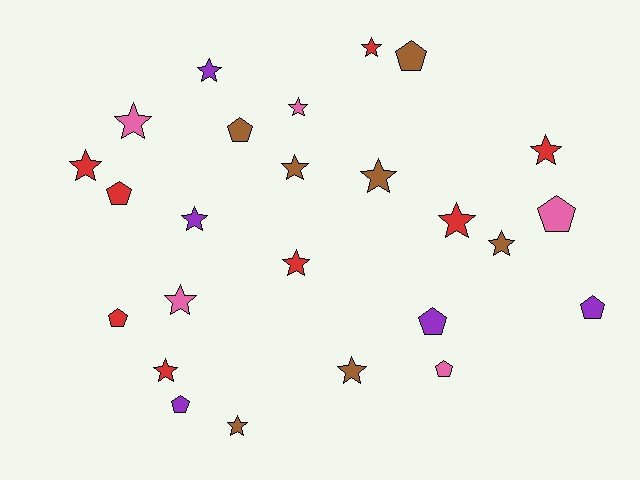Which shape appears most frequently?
Star, with 16 objects.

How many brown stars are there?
There are 5 brown stars.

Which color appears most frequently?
Red, with 8 objects.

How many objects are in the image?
There are 25 objects.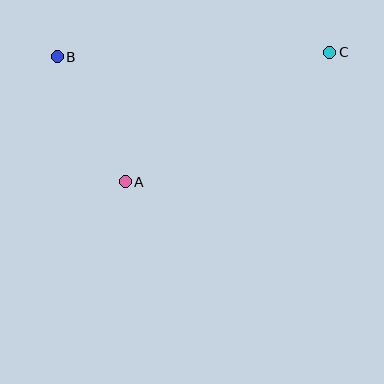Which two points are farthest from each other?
Points B and C are farthest from each other.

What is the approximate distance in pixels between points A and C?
The distance between A and C is approximately 242 pixels.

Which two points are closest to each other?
Points A and B are closest to each other.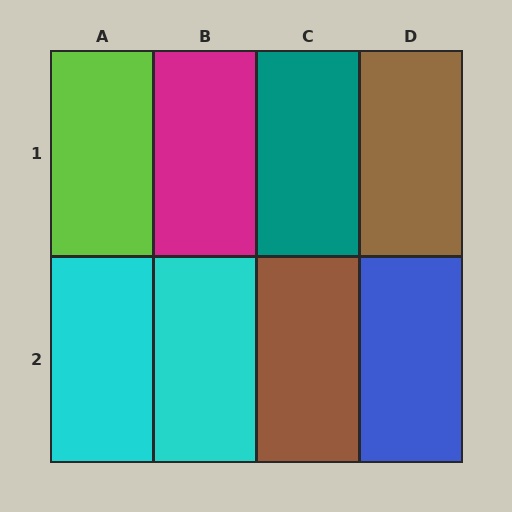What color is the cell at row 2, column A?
Cyan.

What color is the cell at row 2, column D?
Blue.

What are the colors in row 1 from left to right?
Lime, magenta, teal, brown.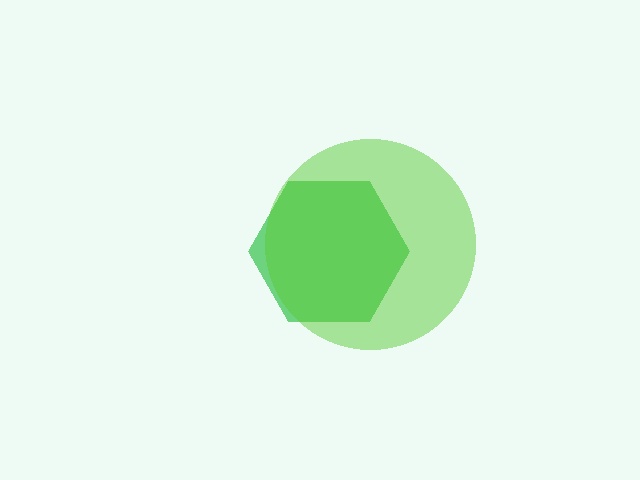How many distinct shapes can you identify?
There are 2 distinct shapes: a green hexagon, a lime circle.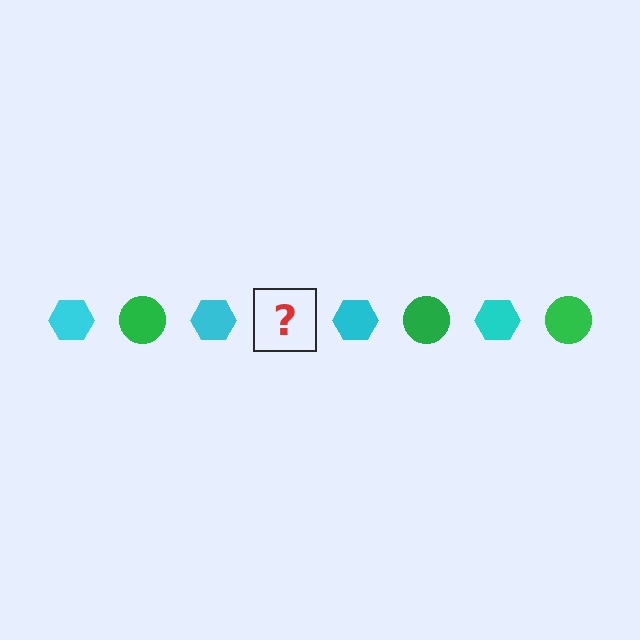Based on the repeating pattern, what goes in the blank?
The blank should be a green circle.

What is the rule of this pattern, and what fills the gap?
The rule is that the pattern alternates between cyan hexagon and green circle. The gap should be filled with a green circle.